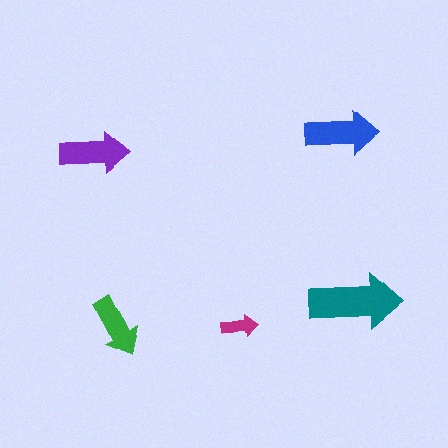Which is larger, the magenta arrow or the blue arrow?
The blue one.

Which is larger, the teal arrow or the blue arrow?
The teal one.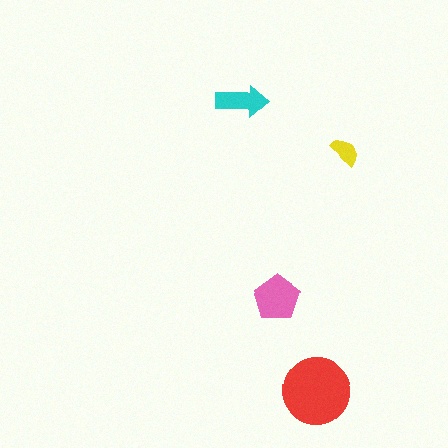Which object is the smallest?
The yellow semicircle.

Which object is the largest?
The red circle.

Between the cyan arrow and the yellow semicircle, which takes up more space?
The cyan arrow.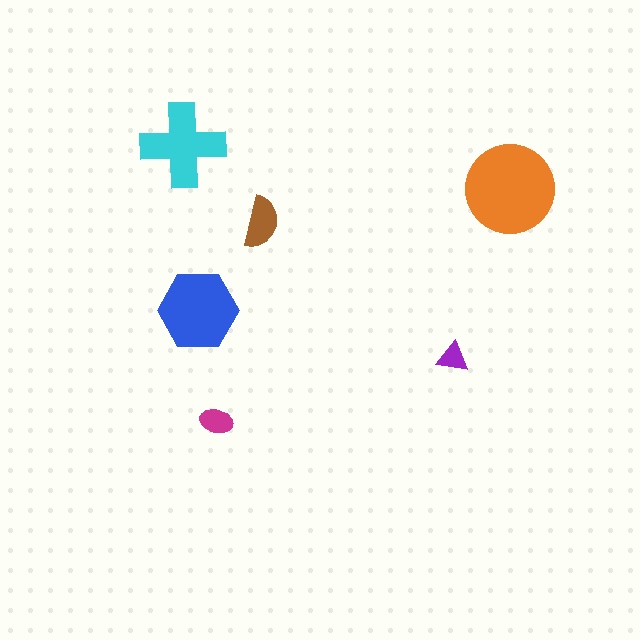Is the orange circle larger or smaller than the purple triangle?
Larger.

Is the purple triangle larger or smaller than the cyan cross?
Smaller.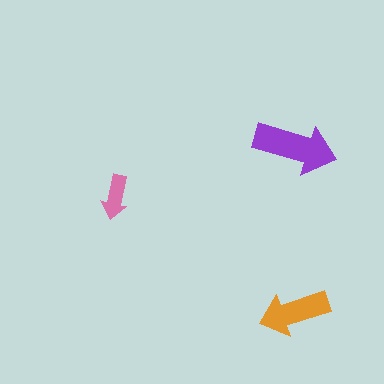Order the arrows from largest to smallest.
the purple one, the orange one, the pink one.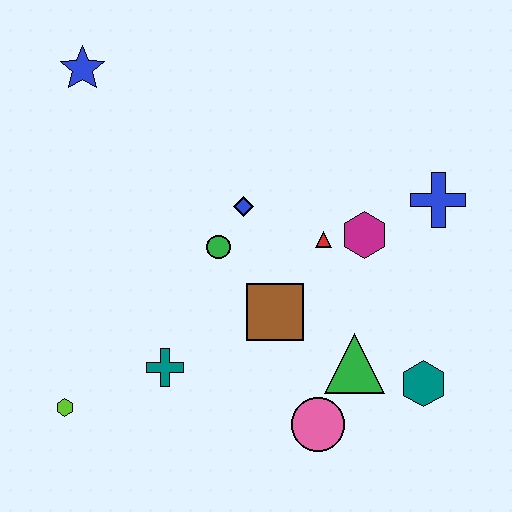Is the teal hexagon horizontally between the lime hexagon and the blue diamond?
No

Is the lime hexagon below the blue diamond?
Yes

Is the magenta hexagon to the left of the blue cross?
Yes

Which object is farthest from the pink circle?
The blue star is farthest from the pink circle.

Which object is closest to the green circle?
The blue diamond is closest to the green circle.